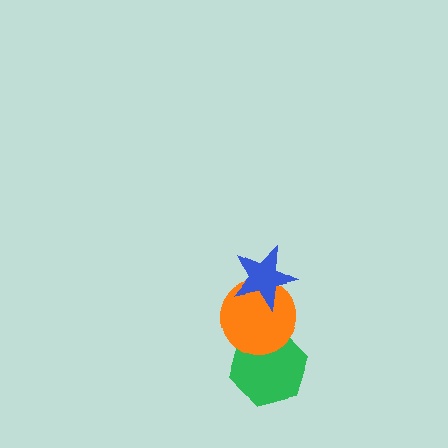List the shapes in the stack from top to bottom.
From top to bottom: the blue star, the orange circle, the green hexagon.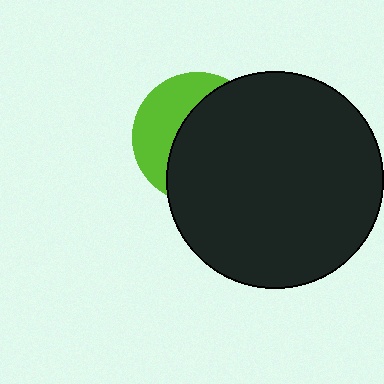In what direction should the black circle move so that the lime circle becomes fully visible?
The black circle should move right. That is the shortest direction to clear the overlap and leave the lime circle fully visible.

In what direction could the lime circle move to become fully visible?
The lime circle could move left. That would shift it out from behind the black circle entirely.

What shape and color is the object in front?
The object in front is a black circle.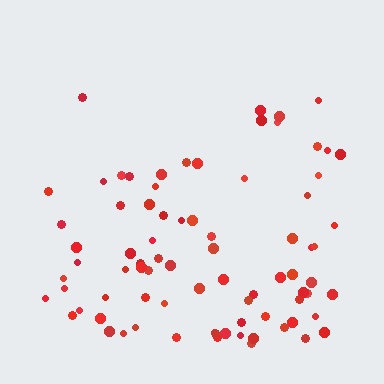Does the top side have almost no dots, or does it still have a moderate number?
Still a moderate number, just noticeably fewer than the bottom.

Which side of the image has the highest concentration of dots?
The bottom.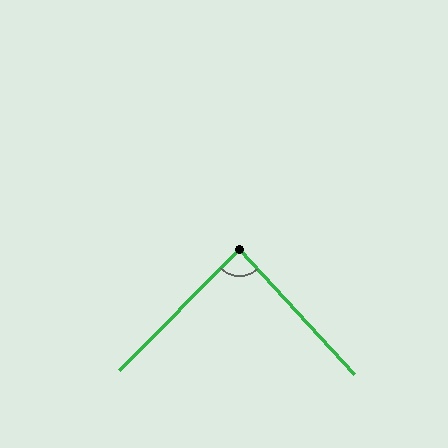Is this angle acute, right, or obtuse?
It is approximately a right angle.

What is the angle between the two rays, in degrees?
Approximately 87 degrees.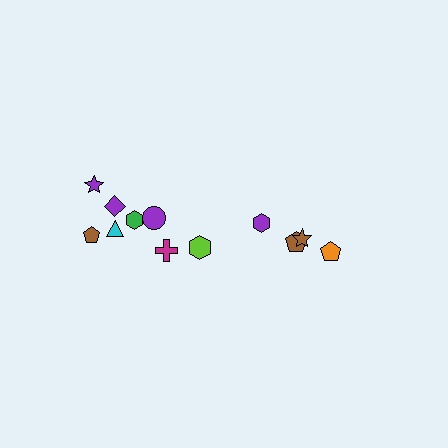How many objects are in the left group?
There are 8 objects.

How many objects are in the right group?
There are 4 objects.